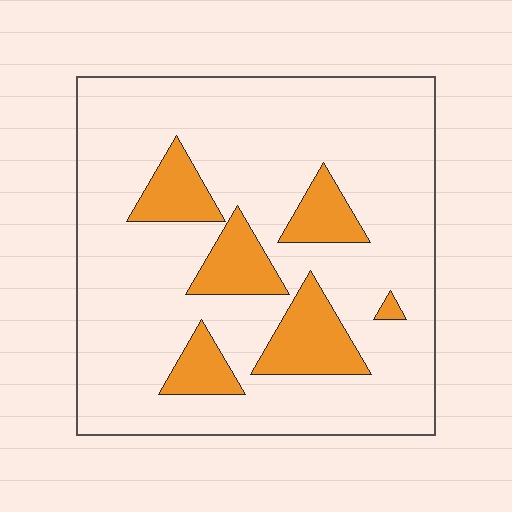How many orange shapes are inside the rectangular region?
6.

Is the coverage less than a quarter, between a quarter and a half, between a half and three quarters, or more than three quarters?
Less than a quarter.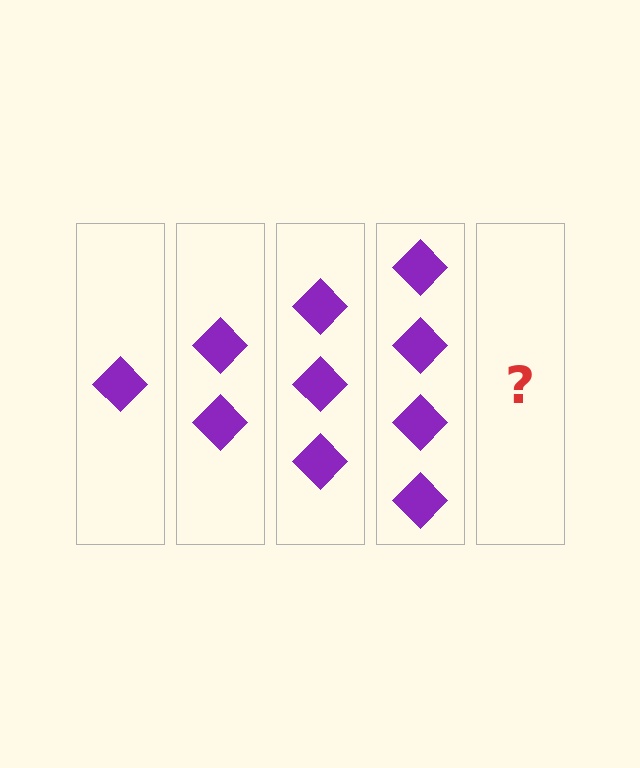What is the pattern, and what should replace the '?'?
The pattern is that each step adds one more diamond. The '?' should be 5 diamonds.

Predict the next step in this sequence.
The next step is 5 diamonds.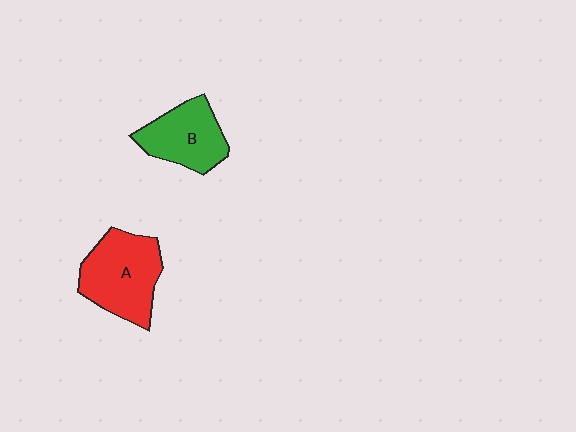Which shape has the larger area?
Shape A (red).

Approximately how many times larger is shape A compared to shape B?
Approximately 1.3 times.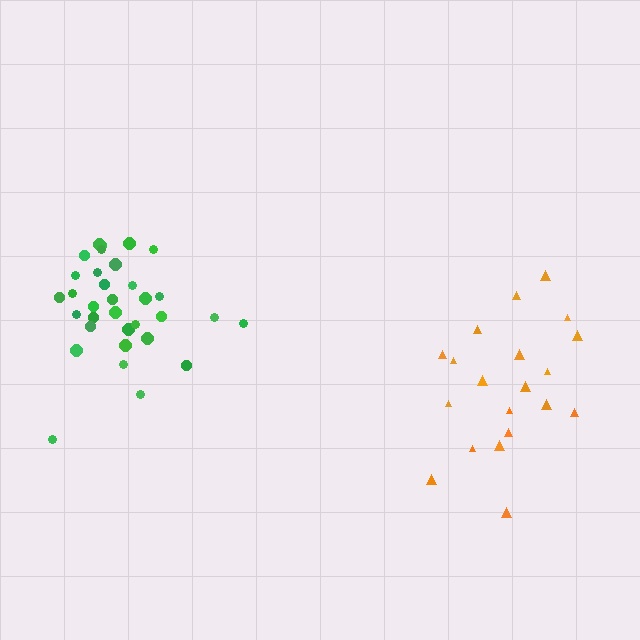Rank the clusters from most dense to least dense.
green, orange.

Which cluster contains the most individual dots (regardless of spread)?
Green (33).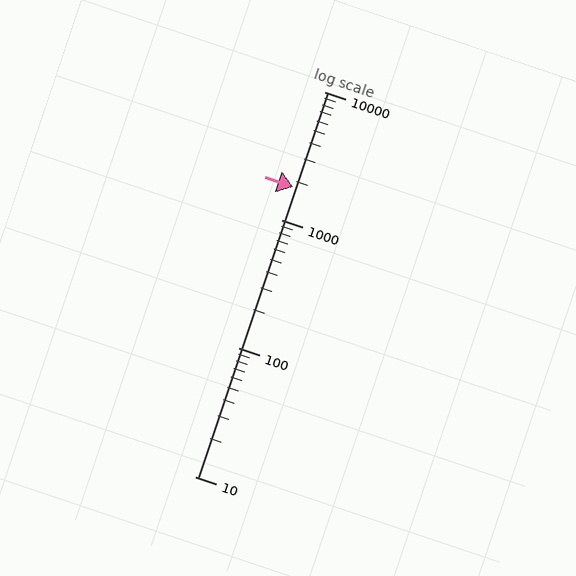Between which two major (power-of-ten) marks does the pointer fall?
The pointer is between 1000 and 10000.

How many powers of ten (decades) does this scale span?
The scale spans 3 decades, from 10 to 10000.